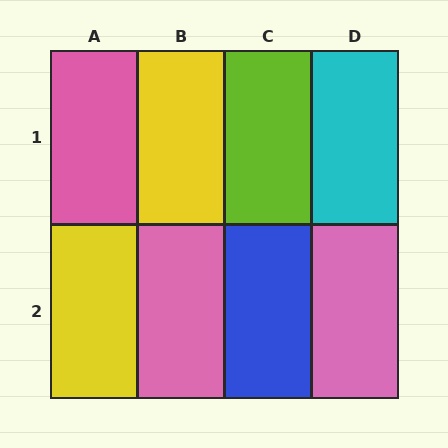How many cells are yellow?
2 cells are yellow.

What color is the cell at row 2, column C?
Blue.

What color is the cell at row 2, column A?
Yellow.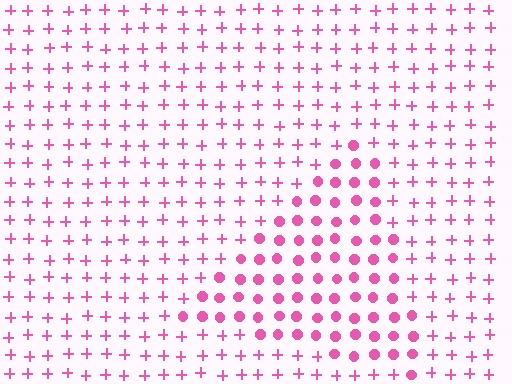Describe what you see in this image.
The image is filled with small pink elements arranged in a uniform grid. A triangle-shaped region contains circles, while the surrounding area contains plus signs. The boundary is defined purely by the change in element shape.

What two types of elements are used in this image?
The image uses circles inside the triangle region and plus signs outside it.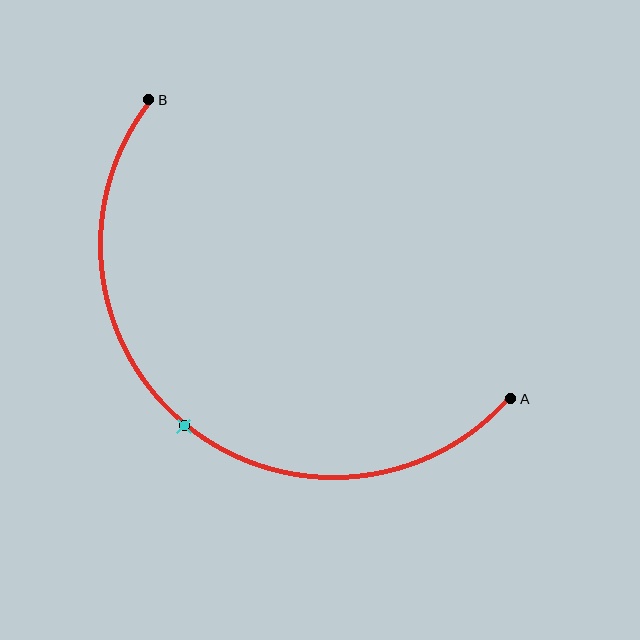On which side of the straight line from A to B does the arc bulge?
The arc bulges below and to the left of the straight line connecting A and B.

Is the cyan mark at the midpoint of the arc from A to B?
Yes. The cyan mark lies on the arc at equal arc-length from both A and B — it is the arc midpoint.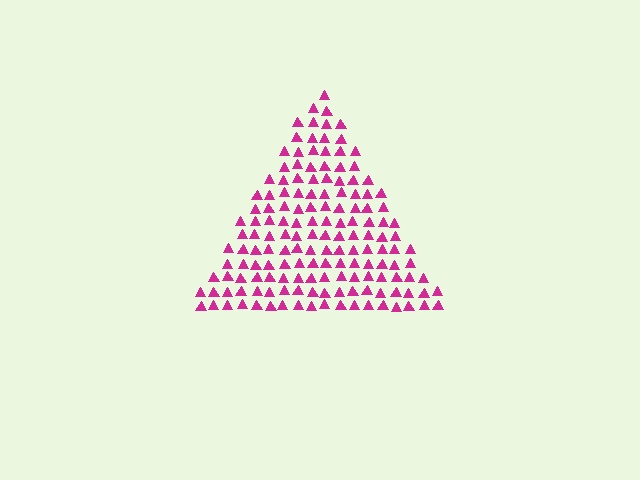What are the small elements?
The small elements are triangles.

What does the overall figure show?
The overall figure shows a triangle.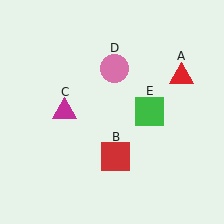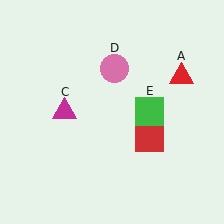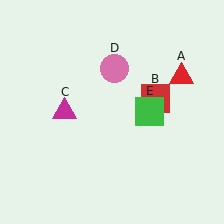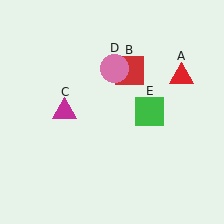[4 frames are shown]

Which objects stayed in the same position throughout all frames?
Red triangle (object A) and magenta triangle (object C) and pink circle (object D) and green square (object E) remained stationary.